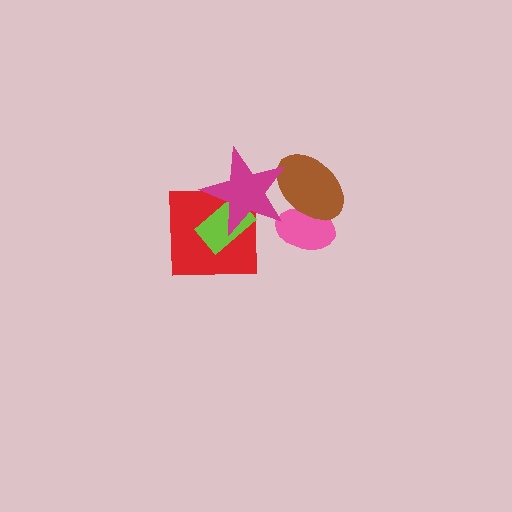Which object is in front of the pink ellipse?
The brown ellipse is in front of the pink ellipse.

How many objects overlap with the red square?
2 objects overlap with the red square.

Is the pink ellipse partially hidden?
Yes, it is partially covered by another shape.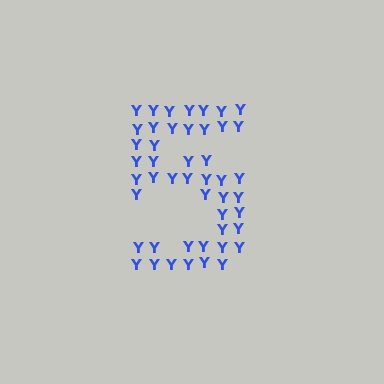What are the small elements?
The small elements are letter Y's.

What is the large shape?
The large shape is the digit 5.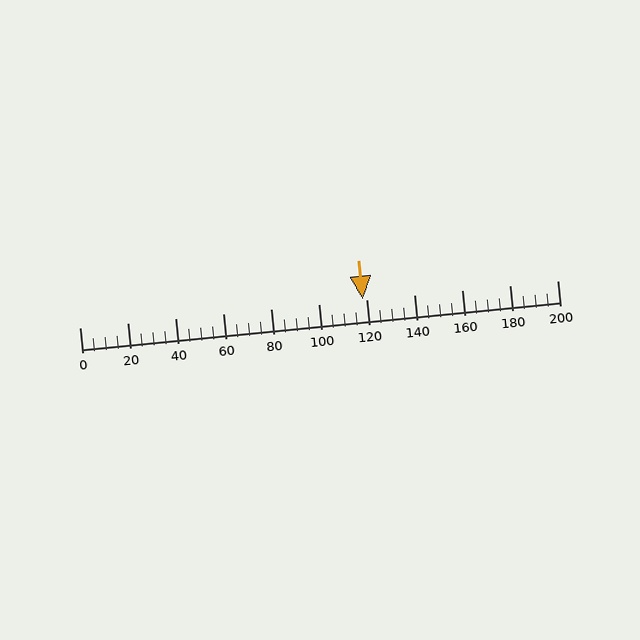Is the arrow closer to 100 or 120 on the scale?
The arrow is closer to 120.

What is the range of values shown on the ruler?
The ruler shows values from 0 to 200.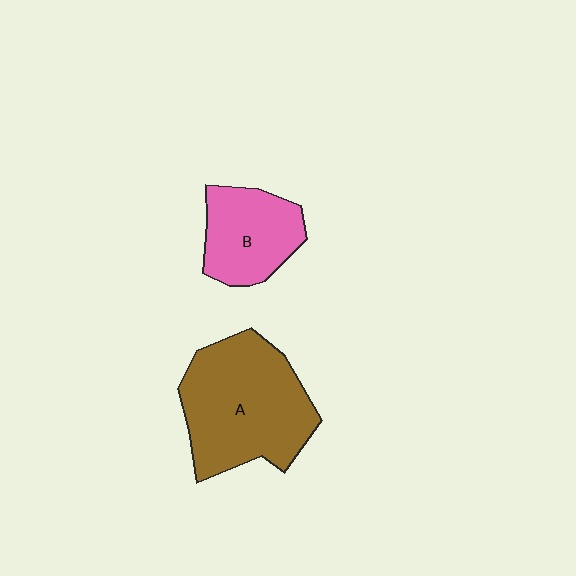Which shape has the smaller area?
Shape B (pink).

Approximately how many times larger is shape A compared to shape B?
Approximately 1.8 times.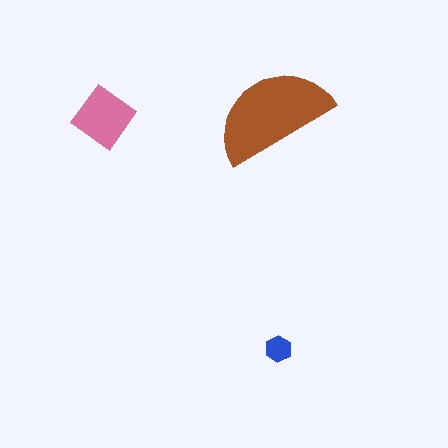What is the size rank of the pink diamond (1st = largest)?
2nd.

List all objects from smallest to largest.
The blue hexagon, the pink diamond, the brown semicircle.